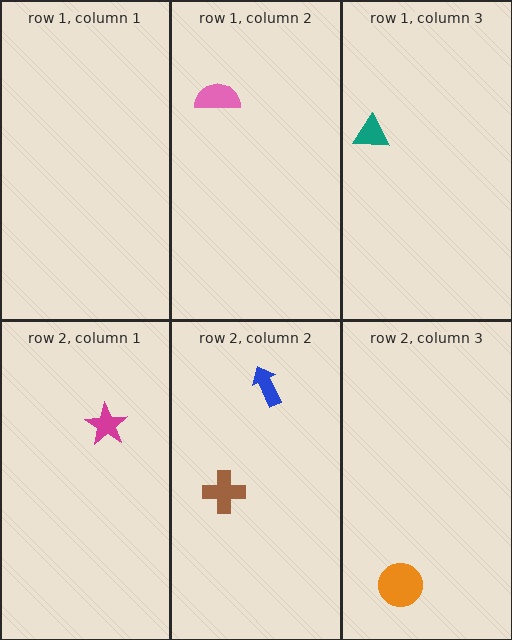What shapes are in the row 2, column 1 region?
The magenta star.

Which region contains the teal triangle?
The row 1, column 3 region.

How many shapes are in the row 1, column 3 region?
1.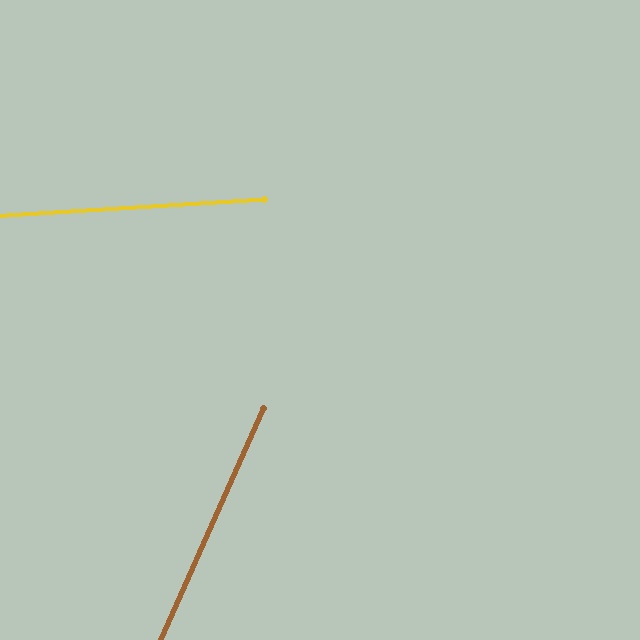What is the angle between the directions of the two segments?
Approximately 63 degrees.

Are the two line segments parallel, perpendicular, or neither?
Neither parallel nor perpendicular — they differ by about 63°.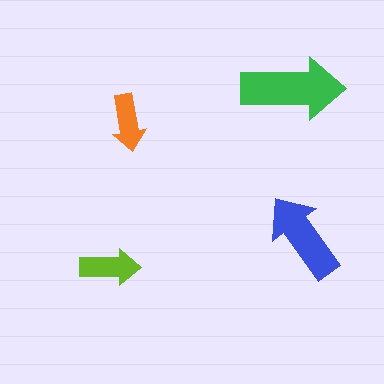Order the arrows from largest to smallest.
the green one, the blue one, the lime one, the orange one.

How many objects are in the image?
There are 4 objects in the image.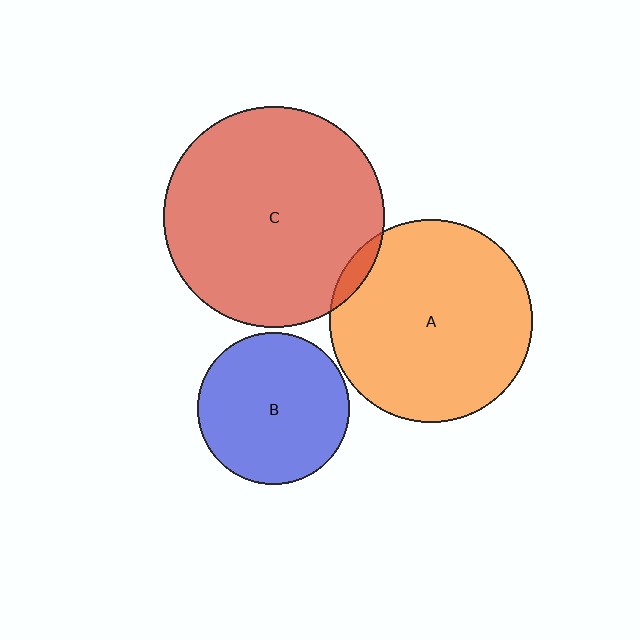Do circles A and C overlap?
Yes.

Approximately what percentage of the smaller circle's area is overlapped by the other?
Approximately 5%.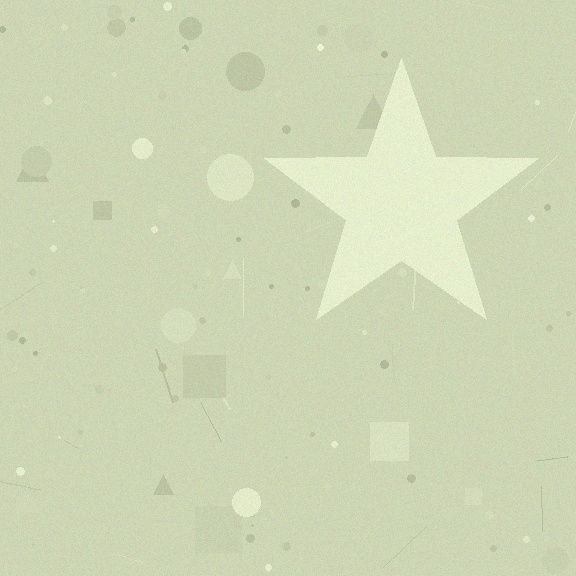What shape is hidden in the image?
A star is hidden in the image.